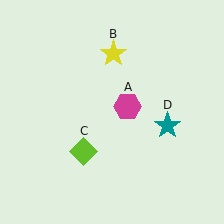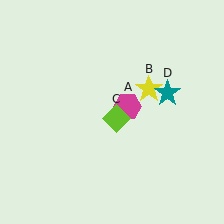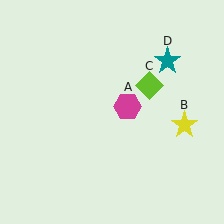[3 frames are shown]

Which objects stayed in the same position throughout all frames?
Magenta hexagon (object A) remained stationary.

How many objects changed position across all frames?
3 objects changed position: yellow star (object B), lime diamond (object C), teal star (object D).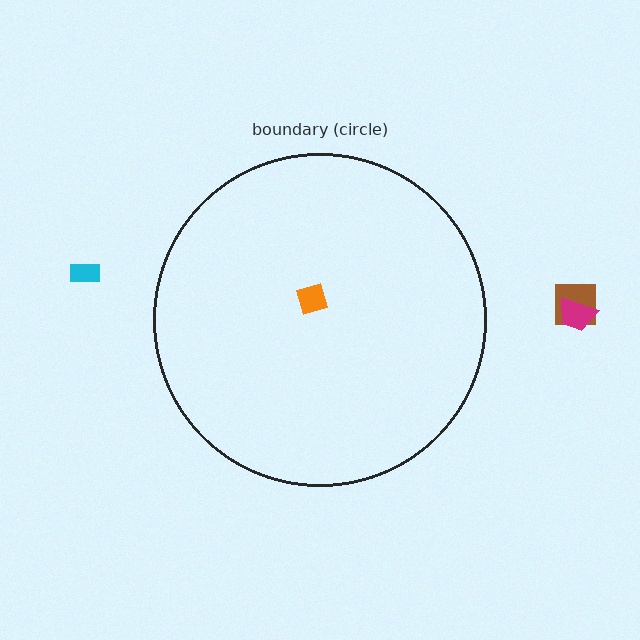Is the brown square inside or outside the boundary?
Outside.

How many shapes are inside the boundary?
1 inside, 3 outside.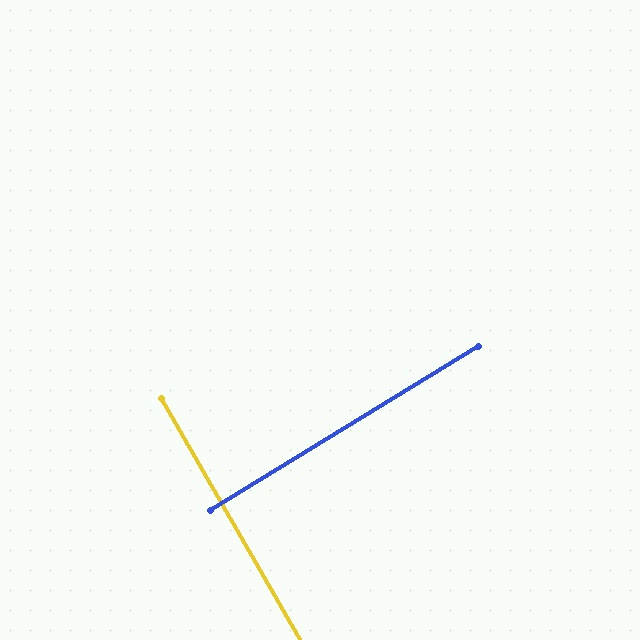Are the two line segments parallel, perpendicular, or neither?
Perpendicular — they meet at approximately 88°.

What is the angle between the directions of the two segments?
Approximately 88 degrees.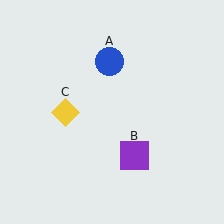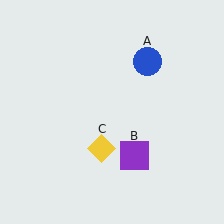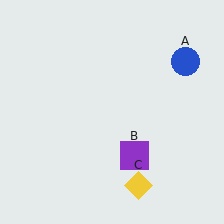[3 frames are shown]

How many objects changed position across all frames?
2 objects changed position: blue circle (object A), yellow diamond (object C).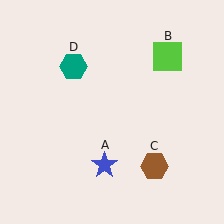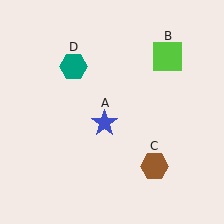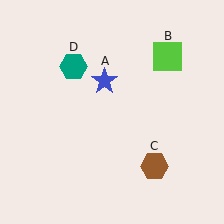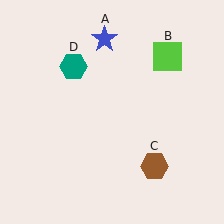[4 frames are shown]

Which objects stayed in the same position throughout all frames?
Lime square (object B) and brown hexagon (object C) and teal hexagon (object D) remained stationary.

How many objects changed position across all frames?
1 object changed position: blue star (object A).